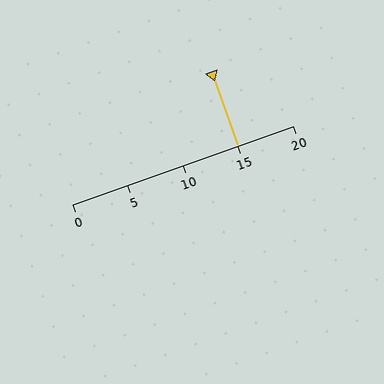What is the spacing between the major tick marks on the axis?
The major ticks are spaced 5 apart.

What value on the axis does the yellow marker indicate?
The marker indicates approximately 15.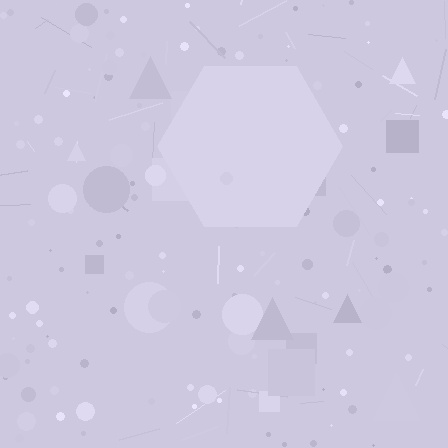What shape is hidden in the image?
A hexagon is hidden in the image.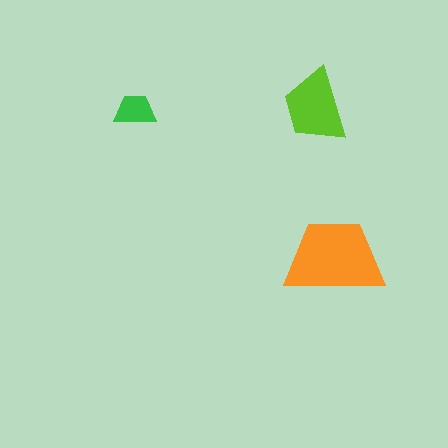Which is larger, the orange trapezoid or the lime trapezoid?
The orange one.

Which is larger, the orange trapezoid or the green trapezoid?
The orange one.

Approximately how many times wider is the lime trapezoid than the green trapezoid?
About 2 times wider.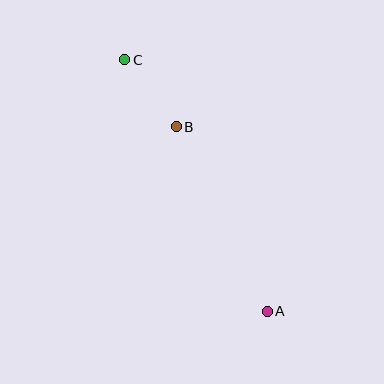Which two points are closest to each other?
Points B and C are closest to each other.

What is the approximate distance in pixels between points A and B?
The distance between A and B is approximately 206 pixels.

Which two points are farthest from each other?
Points A and C are farthest from each other.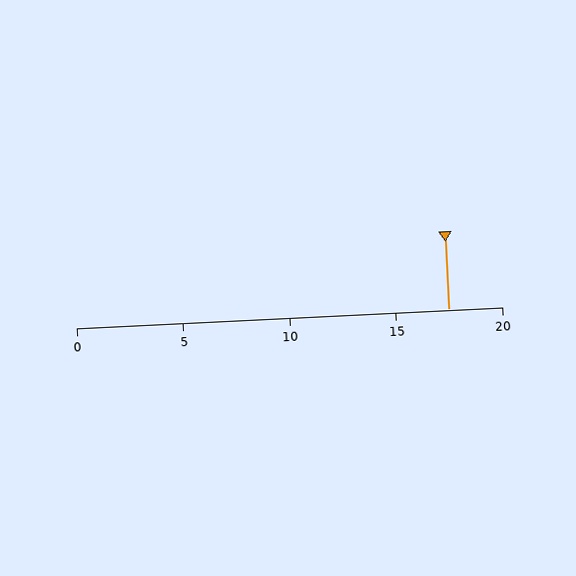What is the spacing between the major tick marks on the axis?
The major ticks are spaced 5 apart.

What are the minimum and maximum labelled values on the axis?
The axis runs from 0 to 20.